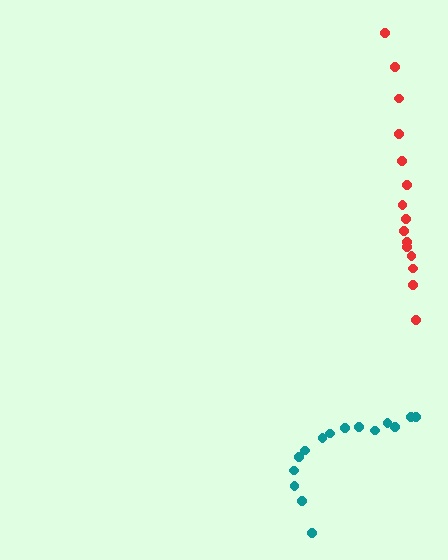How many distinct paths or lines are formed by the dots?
There are 2 distinct paths.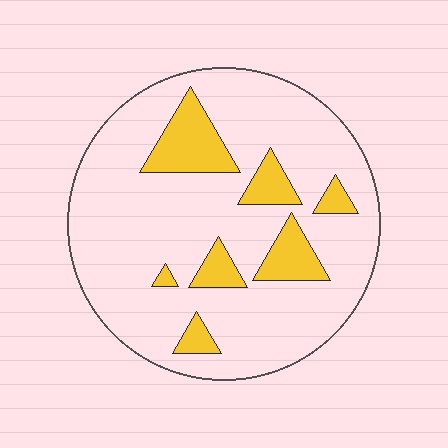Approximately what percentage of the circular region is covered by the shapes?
Approximately 15%.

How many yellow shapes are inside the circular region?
7.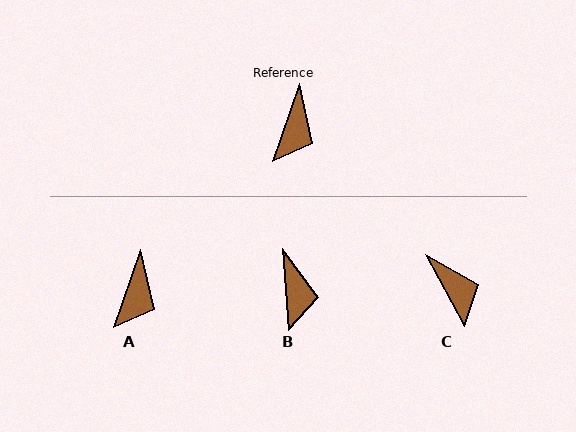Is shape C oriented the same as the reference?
No, it is off by about 48 degrees.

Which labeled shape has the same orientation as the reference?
A.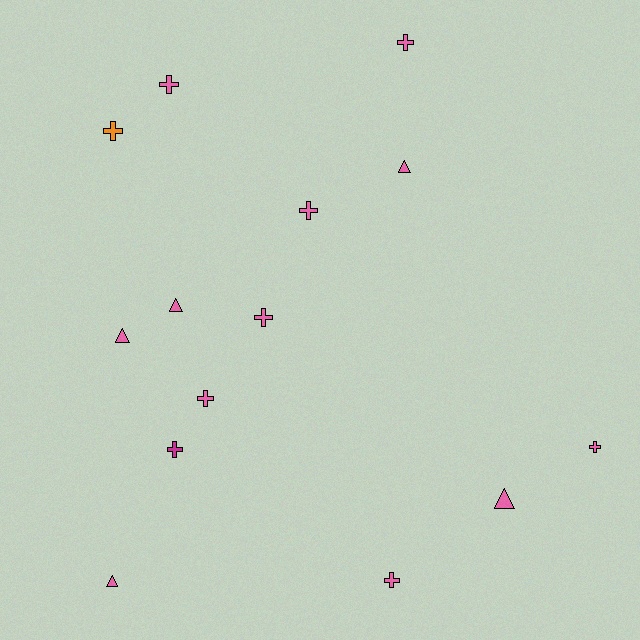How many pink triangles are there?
There are 5 pink triangles.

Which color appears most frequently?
Pink, with 12 objects.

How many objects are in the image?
There are 14 objects.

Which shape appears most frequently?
Cross, with 9 objects.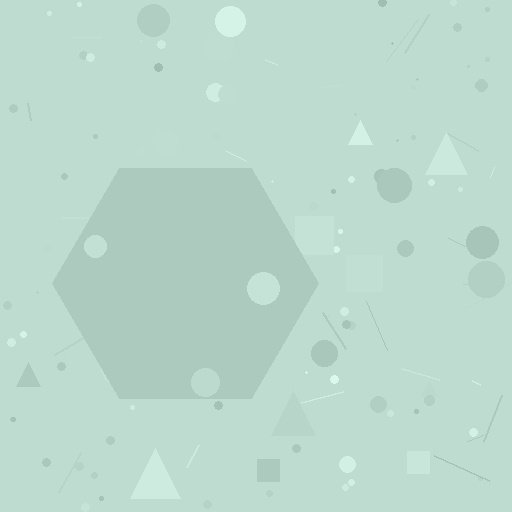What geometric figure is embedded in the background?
A hexagon is embedded in the background.